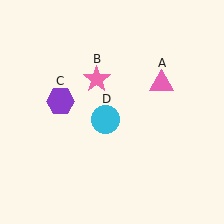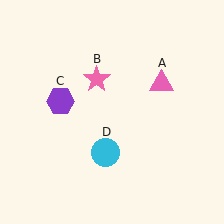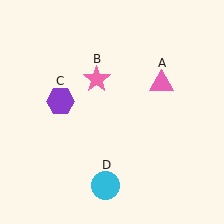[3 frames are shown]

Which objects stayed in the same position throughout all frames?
Pink triangle (object A) and pink star (object B) and purple hexagon (object C) remained stationary.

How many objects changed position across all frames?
1 object changed position: cyan circle (object D).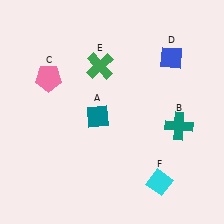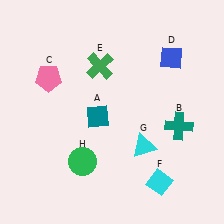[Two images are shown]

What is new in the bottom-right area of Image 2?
A cyan triangle (G) was added in the bottom-right area of Image 2.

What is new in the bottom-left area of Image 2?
A green circle (H) was added in the bottom-left area of Image 2.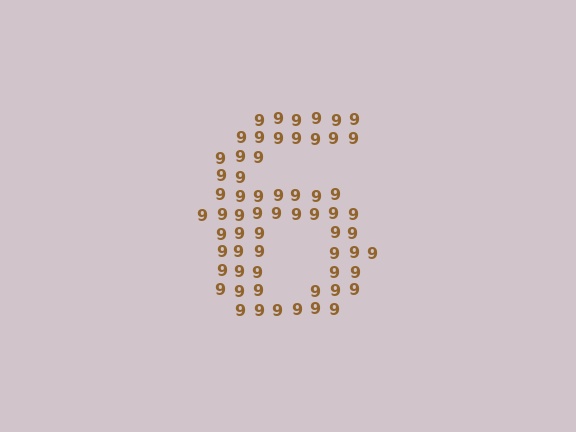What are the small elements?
The small elements are digit 9's.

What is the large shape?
The large shape is the digit 6.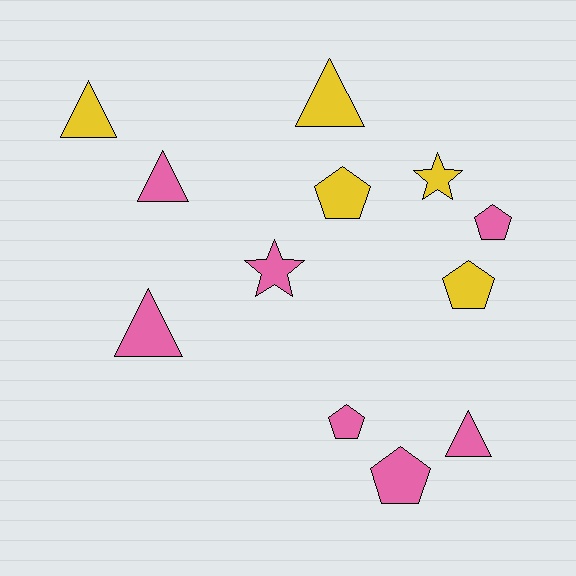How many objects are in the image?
There are 12 objects.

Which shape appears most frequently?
Triangle, with 5 objects.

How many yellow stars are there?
There is 1 yellow star.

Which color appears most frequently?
Pink, with 7 objects.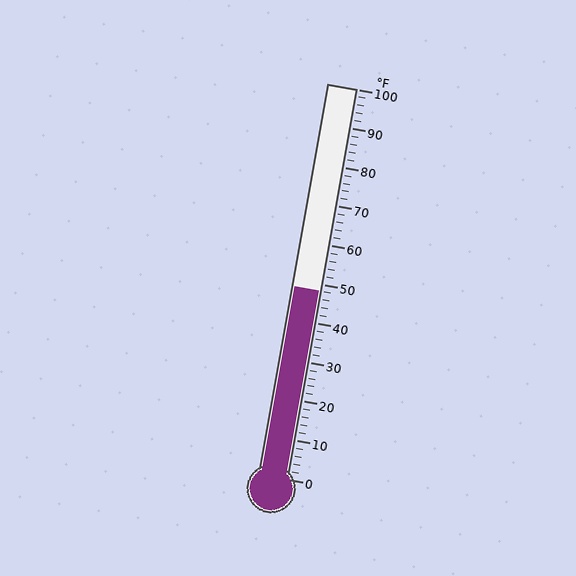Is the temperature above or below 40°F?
The temperature is above 40°F.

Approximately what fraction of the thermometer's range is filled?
The thermometer is filled to approximately 50% of its range.